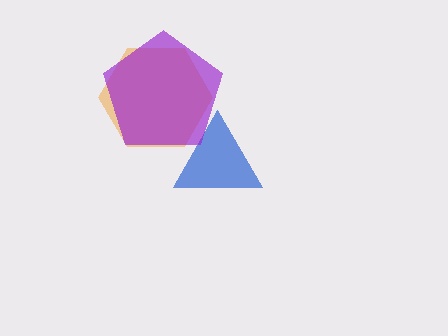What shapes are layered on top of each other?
The layered shapes are: an orange hexagon, a blue triangle, a purple pentagon.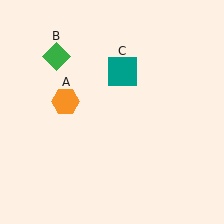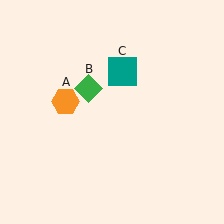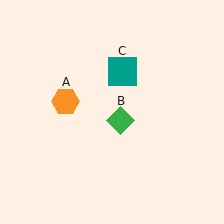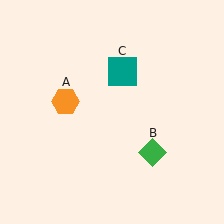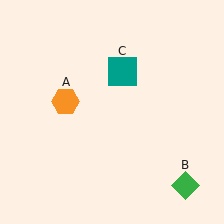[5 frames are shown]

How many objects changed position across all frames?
1 object changed position: green diamond (object B).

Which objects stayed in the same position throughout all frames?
Orange hexagon (object A) and teal square (object C) remained stationary.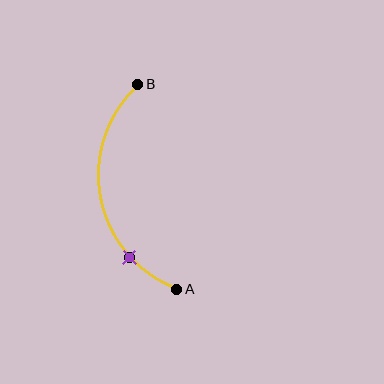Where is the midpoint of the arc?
The arc midpoint is the point on the curve farthest from the straight line joining A and B. It sits to the left of that line.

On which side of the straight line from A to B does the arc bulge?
The arc bulges to the left of the straight line connecting A and B.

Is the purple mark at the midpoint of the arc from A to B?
No. The purple mark lies on the arc but is closer to endpoint A. The arc midpoint would be at the point on the curve equidistant along the arc from both A and B.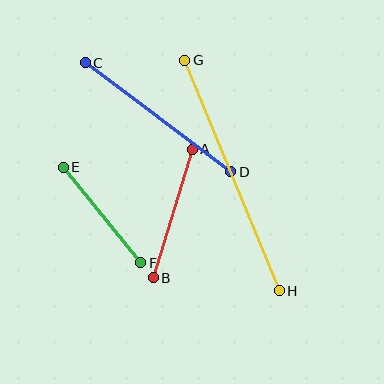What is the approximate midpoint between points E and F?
The midpoint is at approximately (102, 215) pixels.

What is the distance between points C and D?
The distance is approximately 182 pixels.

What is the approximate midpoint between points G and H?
The midpoint is at approximately (232, 176) pixels.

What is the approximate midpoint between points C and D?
The midpoint is at approximately (158, 117) pixels.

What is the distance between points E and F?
The distance is approximately 123 pixels.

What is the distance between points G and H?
The distance is approximately 249 pixels.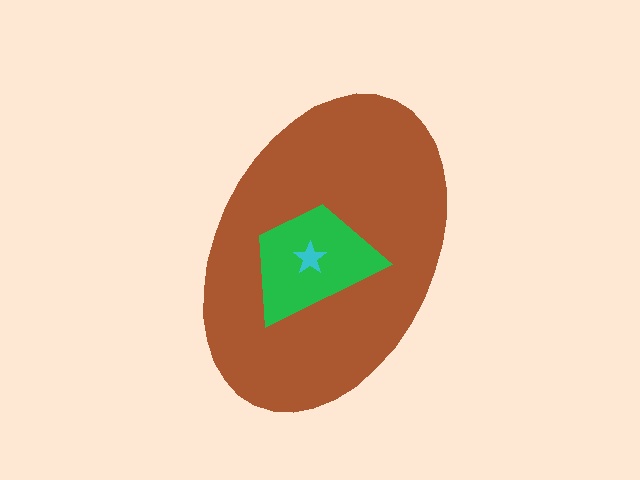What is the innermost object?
The cyan star.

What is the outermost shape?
The brown ellipse.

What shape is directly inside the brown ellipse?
The green trapezoid.